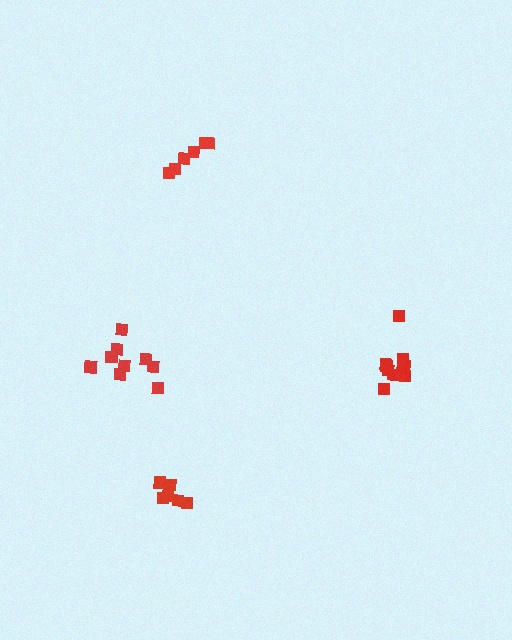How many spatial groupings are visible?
There are 4 spatial groupings.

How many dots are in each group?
Group 1: 10 dots, Group 2: 9 dots, Group 3: 6 dots, Group 4: 6 dots (31 total).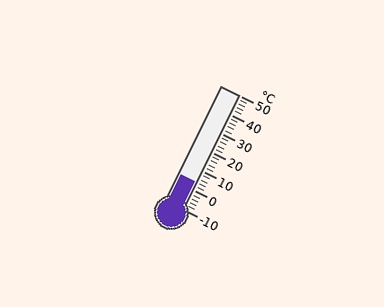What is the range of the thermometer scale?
The thermometer scale ranges from -10°C to 50°C.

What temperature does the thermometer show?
The thermometer shows approximately 4°C.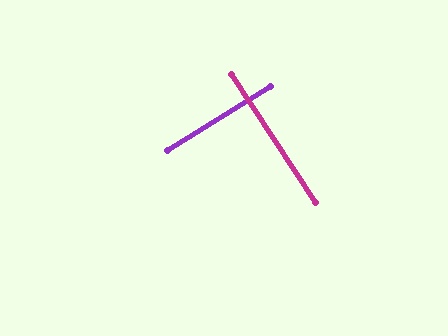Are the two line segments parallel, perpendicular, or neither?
Perpendicular — they meet at approximately 89°.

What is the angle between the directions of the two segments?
Approximately 89 degrees.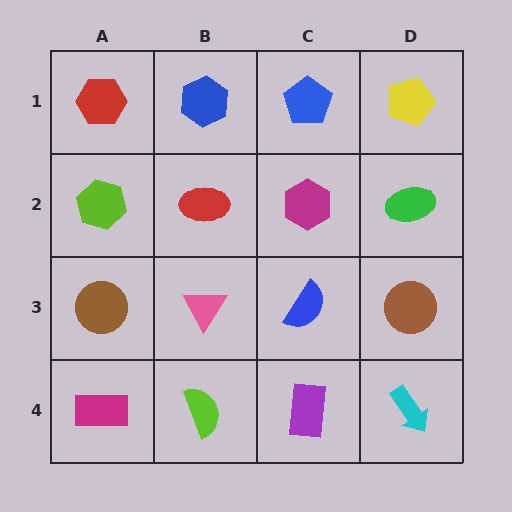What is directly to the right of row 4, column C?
A cyan arrow.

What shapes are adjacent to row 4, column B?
A pink triangle (row 3, column B), a magenta rectangle (row 4, column A), a purple rectangle (row 4, column C).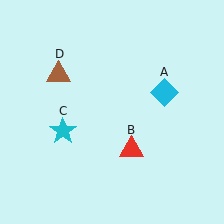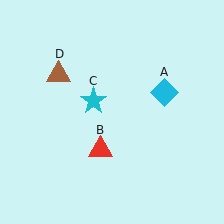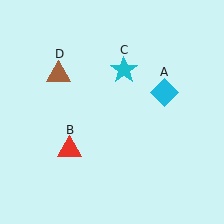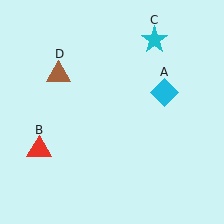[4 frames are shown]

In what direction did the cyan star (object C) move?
The cyan star (object C) moved up and to the right.